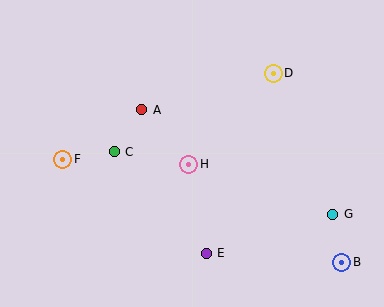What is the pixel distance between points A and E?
The distance between A and E is 157 pixels.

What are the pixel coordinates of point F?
Point F is at (63, 159).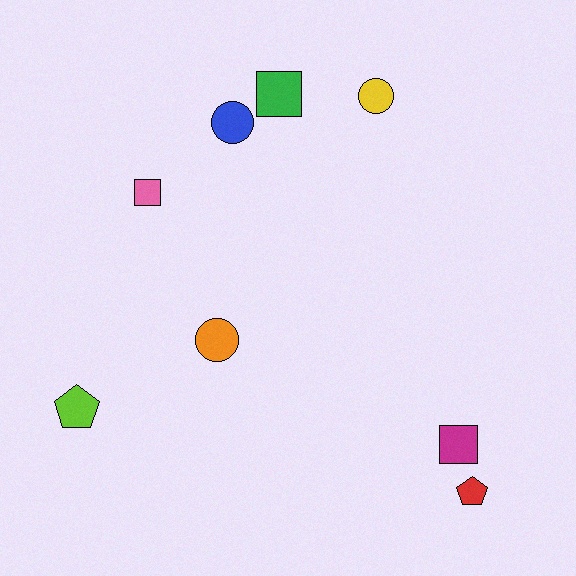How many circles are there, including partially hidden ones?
There are 3 circles.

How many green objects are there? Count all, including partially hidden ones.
There is 1 green object.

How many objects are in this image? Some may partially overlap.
There are 8 objects.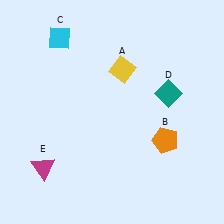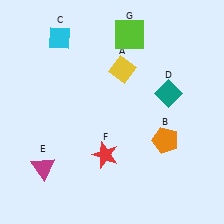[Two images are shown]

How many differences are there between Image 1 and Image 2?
There are 2 differences between the two images.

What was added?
A red star (F), a lime square (G) were added in Image 2.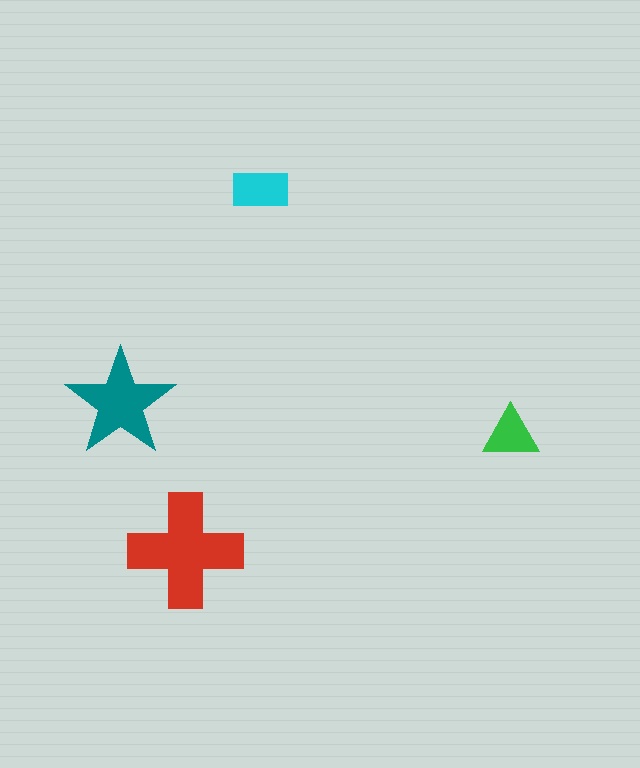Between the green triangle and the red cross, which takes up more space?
The red cross.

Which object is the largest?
The red cross.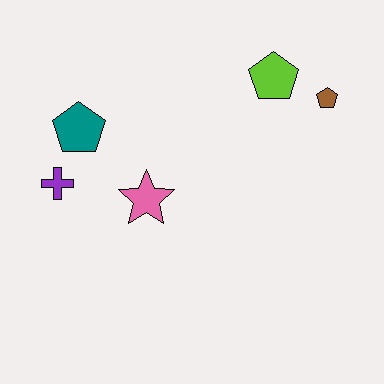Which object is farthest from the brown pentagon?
The purple cross is farthest from the brown pentagon.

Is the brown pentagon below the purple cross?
No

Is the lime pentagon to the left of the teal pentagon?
No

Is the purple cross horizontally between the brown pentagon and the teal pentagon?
No